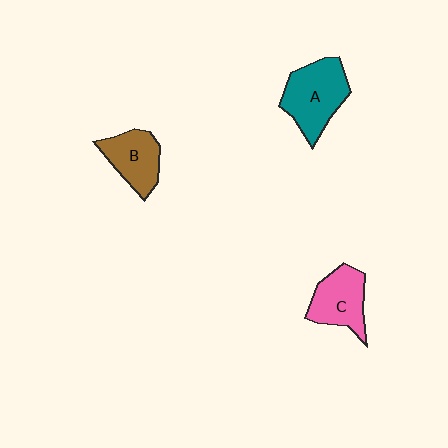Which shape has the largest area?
Shape A (teal).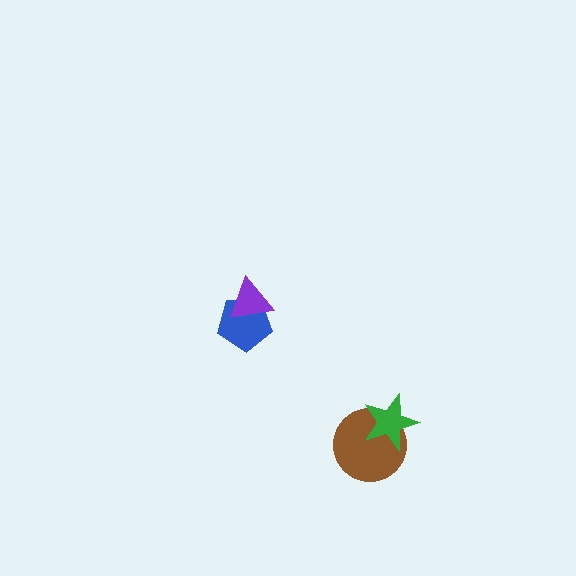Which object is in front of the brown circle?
The green star is in front of the brown circle.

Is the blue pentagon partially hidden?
Yes, it is partially covered by another shape.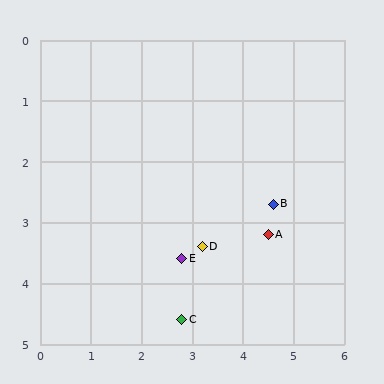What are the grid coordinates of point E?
Point E is at approximately (2.8, 3.6).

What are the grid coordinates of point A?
Point A is at approximately (4.5, 3.2).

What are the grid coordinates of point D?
Point D is at approximately (3.2, 3.4).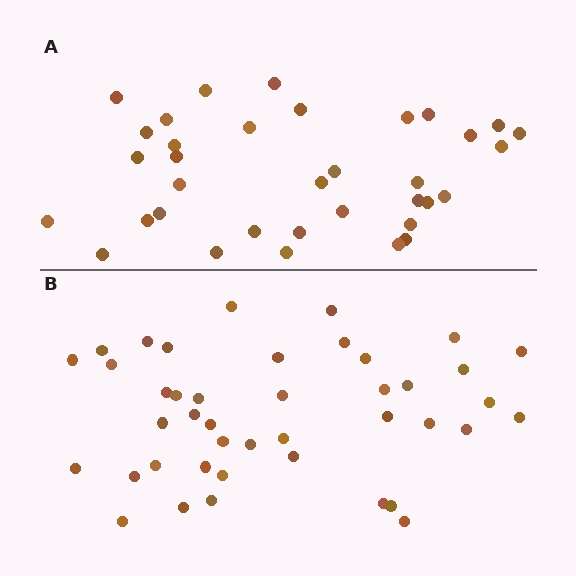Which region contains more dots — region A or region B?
Region B (the bottom region) has more dots.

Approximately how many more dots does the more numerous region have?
Region B has roughly 8 or so more dots than region A.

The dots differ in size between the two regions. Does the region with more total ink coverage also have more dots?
No. Region A has more total ink coverage because its dots are larger, but region B actually contains more individual dots. Total area can be misleading — the number of items is what matters here.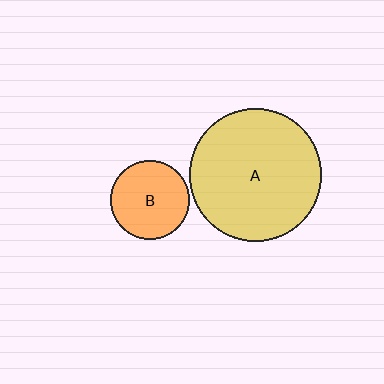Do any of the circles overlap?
No, none of the circles overlap.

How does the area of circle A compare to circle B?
Approximately 2.8 times.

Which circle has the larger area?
Circle A (yellow).